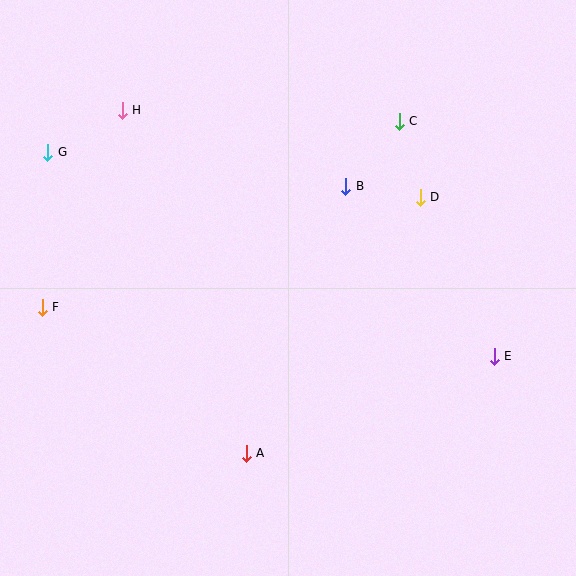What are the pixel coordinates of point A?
Point A is at (246, 453).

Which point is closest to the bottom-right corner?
Point E is closest to the bottom-right corner.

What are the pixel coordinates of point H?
Point H is at (122, 110).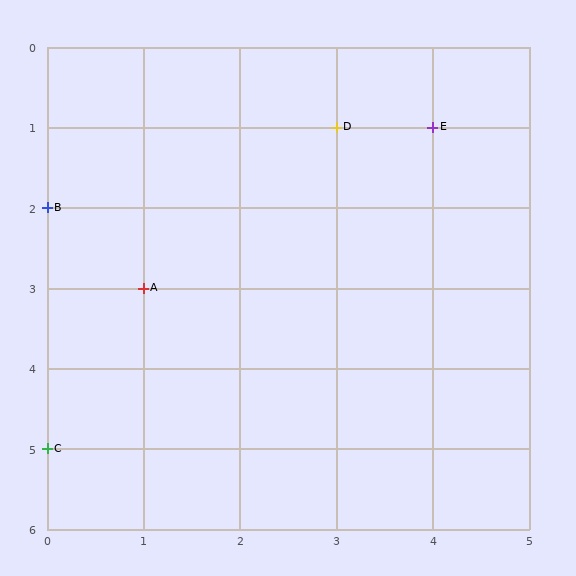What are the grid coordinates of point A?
Point A is at grid coordinates (1, 3).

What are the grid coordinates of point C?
Point C is at grid coordinates (0, 5).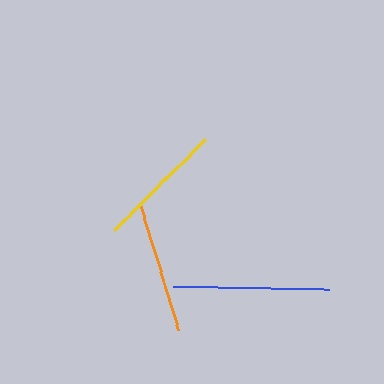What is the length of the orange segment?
The orange segment is approximately 132 pixels long.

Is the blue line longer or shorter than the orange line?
The blue line is longer than the orange line.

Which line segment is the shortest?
The yellow line is the shortest at approximately 127 pixels.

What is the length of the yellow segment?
The yellow segment is approximately 127 pixels long.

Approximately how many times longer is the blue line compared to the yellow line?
The blue line is approximately 1.2 times the length of the yellow line.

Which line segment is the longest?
The blue line is the longest at approximately 155 pixels.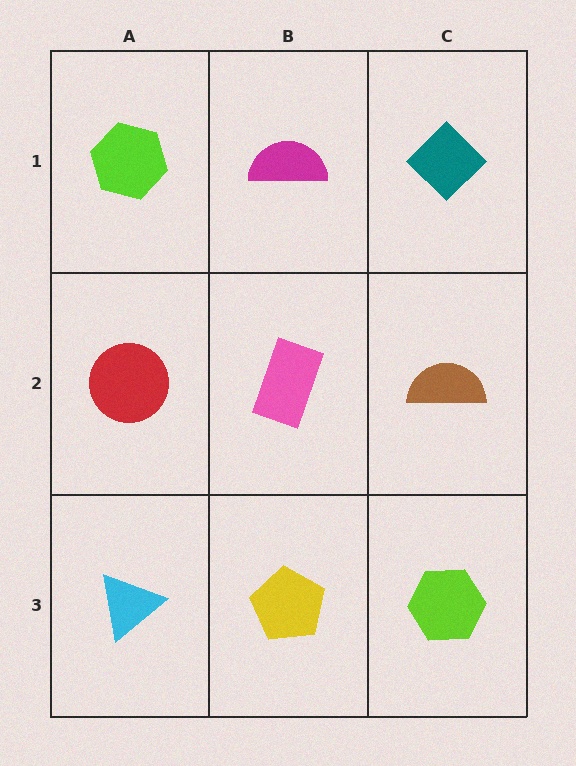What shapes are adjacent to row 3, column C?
A brown semicircle (row 2, column C), a yellow pentagon (row 3, column B).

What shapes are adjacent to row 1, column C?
A brown semicircle (row 2, column C), a magenta semicircle (row 1, column B).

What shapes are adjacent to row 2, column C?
A teal diamond (row 1, column C), a lime hexagon (row 3, column C), a pink rectangle (row 2, column B).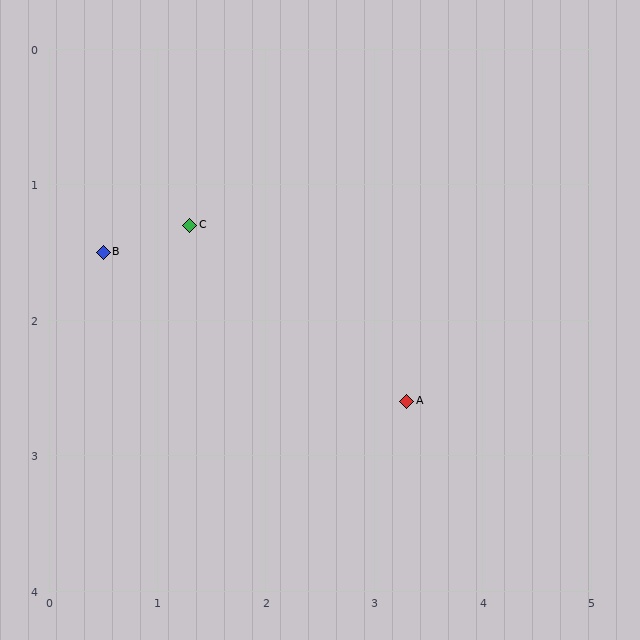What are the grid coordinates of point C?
Point C is at approximately (1.3, 1.3).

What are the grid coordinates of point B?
Point B is at approximately (0.5, 1.5).